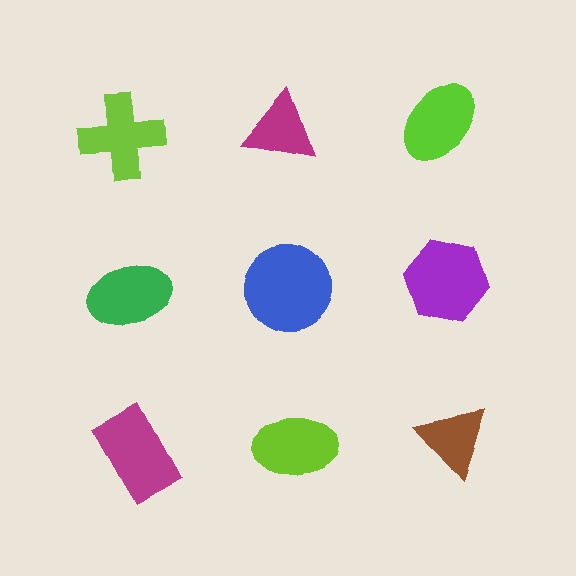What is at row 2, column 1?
A green ellipse.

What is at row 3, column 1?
A magenta rectangle.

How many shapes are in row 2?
3 shapes.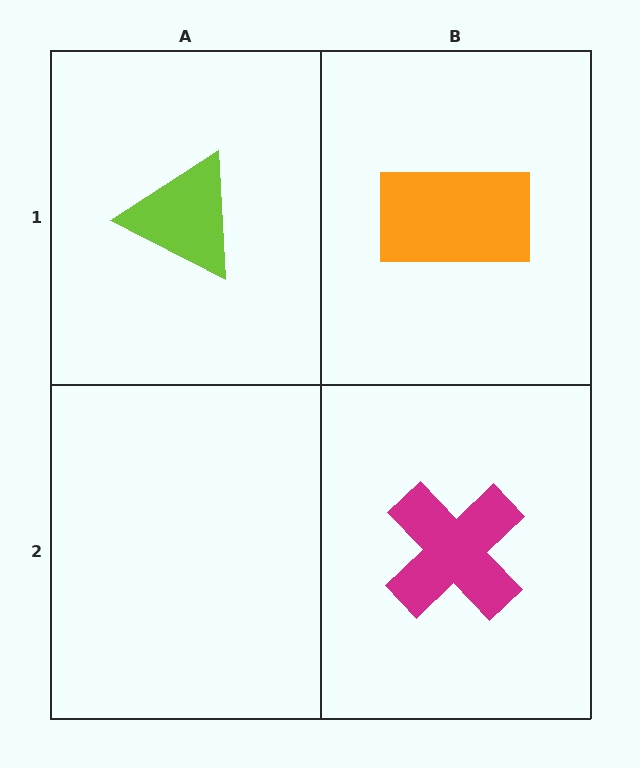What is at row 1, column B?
An orange rectangle.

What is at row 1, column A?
A lime triangle.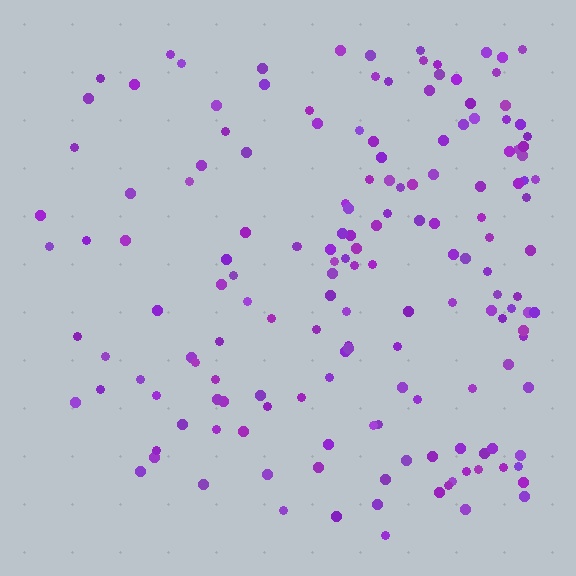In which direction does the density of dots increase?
From left to right, with the right side densest.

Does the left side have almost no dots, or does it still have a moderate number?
Still a moderate number, just noticeably fewer than the right.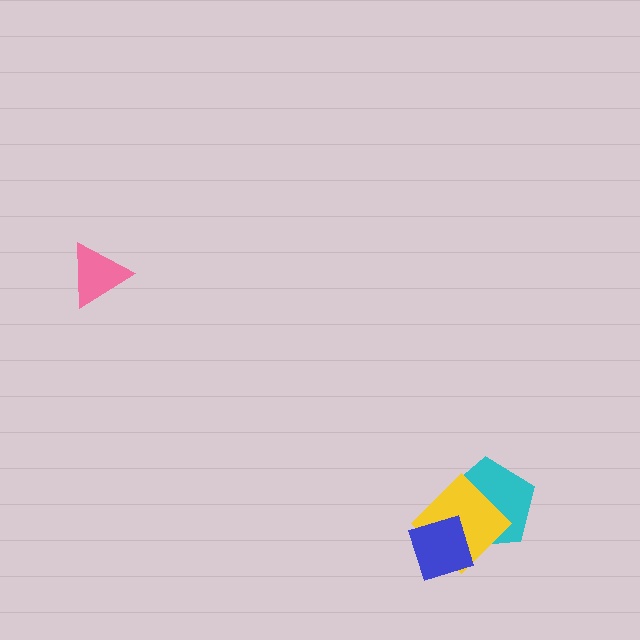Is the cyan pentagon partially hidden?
Yes, it is partially covered by another shape.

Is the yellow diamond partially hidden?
Yes, it is partially covered by another shape.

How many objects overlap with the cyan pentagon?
2 objects overlap with the cyan pentagon.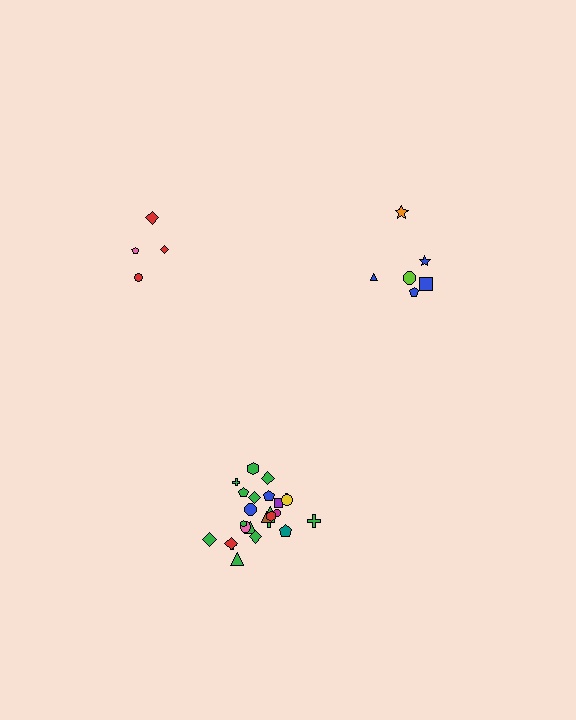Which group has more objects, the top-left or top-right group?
The top-right group.